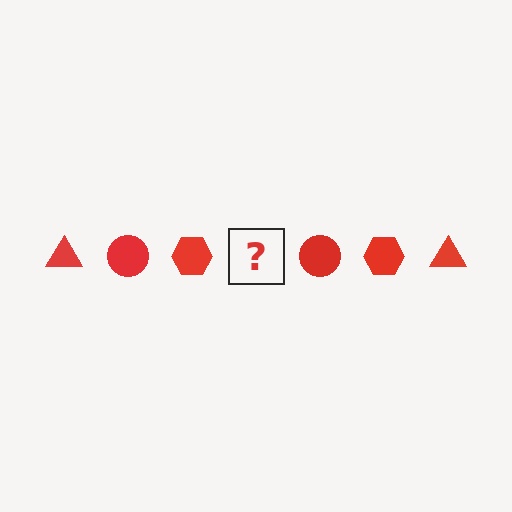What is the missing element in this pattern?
The missing element is a red triangle.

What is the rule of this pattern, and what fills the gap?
The rule is that the pattern cycles through triangle, circle, hexagon shapes in red. The gap should be filled with a red triangle.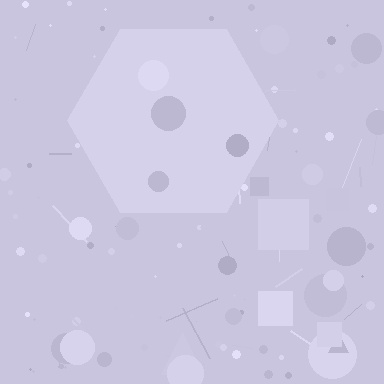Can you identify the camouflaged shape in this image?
The camouflaged shape is a hexagon.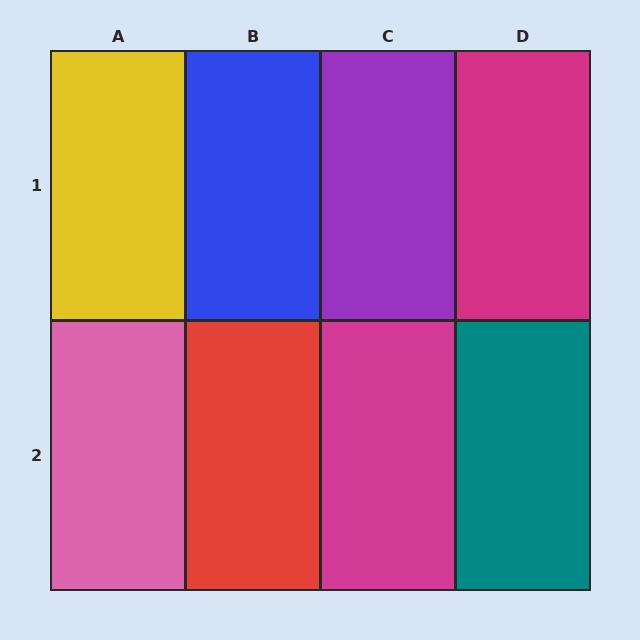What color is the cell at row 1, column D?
Magenta.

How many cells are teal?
1 cell is teal.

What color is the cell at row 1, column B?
Blue.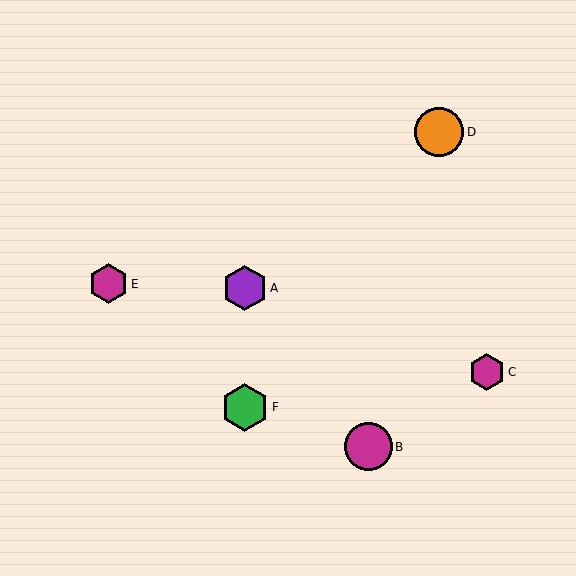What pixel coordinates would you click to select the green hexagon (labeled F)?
Click at (245, 407) to select the green hexagon F.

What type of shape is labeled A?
Shape A is a purple hexagon.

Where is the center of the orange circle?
The center of the orange circle is at (439, 132).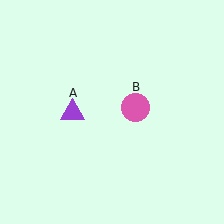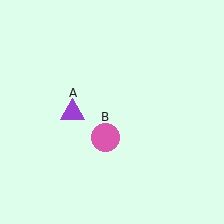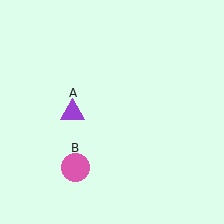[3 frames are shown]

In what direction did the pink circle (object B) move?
The pink circle (object B) moved down and to the left.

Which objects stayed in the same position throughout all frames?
Purple triangle (object A) remained stationary.